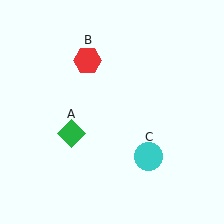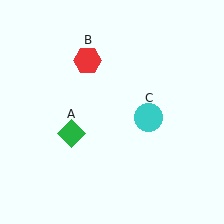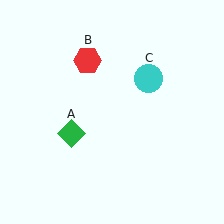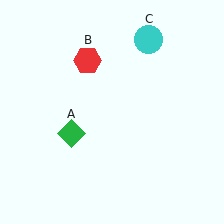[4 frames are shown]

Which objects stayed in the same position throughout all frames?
Green diamond (object A) and red hexagon (object B) remained stationary.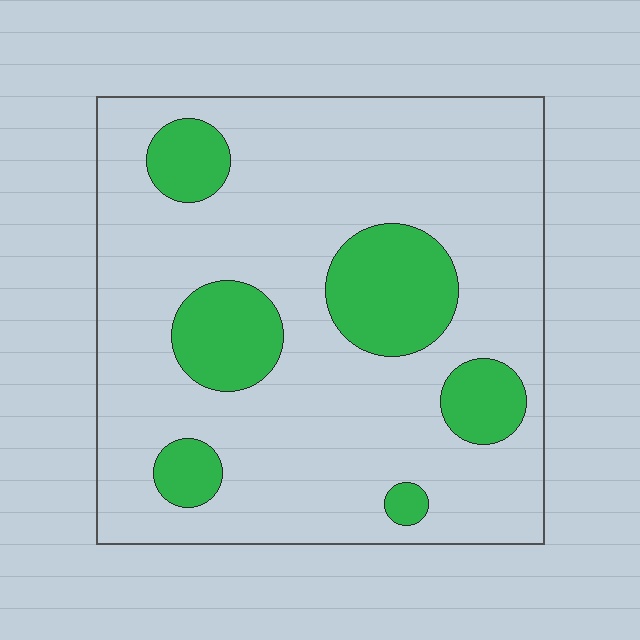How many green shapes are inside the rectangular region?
6.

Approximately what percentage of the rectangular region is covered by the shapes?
Approximately 20%.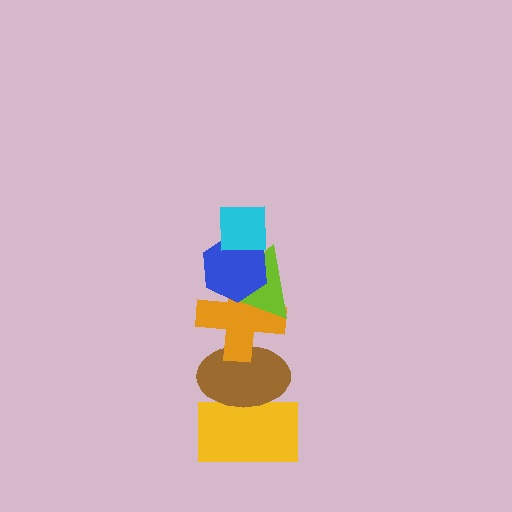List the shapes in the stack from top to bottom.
From top to bottom: the cyan square, the blue hexagon, the lime triangle, the orange cross, the brown ellipse, the yellow rectangle.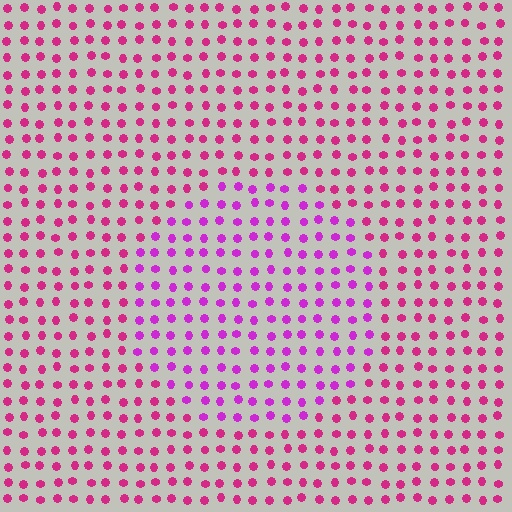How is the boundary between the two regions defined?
The boundary is defined purely by a slight shift in hue (about 30 degrees). Spacing, size, and orientation are identical on both sides.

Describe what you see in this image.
The image is filled with small magenta elements in a uniform arrangement. A circle-shaped region is visible where the elements are tinted to a slightly different hue, forming a subtle color boundary.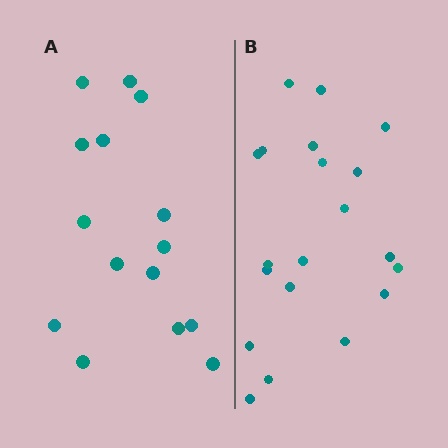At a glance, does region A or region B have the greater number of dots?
Region B (the right region) has more dots.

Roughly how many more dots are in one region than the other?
Region B has about 5 more dots than region A.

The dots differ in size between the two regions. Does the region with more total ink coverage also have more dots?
No. Region A has more total ink coverage because its dots are larger, but region B actually contains more individual dots. Total area can be misleading — the number of items is what matters here.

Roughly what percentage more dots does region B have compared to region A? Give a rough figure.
About 35% more.